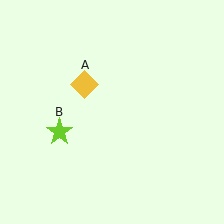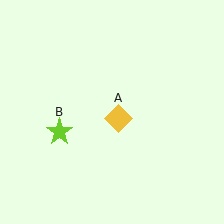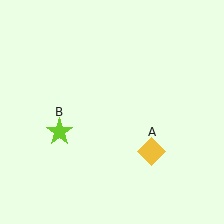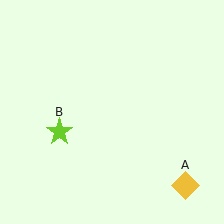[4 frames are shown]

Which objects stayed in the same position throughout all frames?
Lime star (object B) remained stationary.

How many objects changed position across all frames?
1 object changed position: yellow diamond (object A).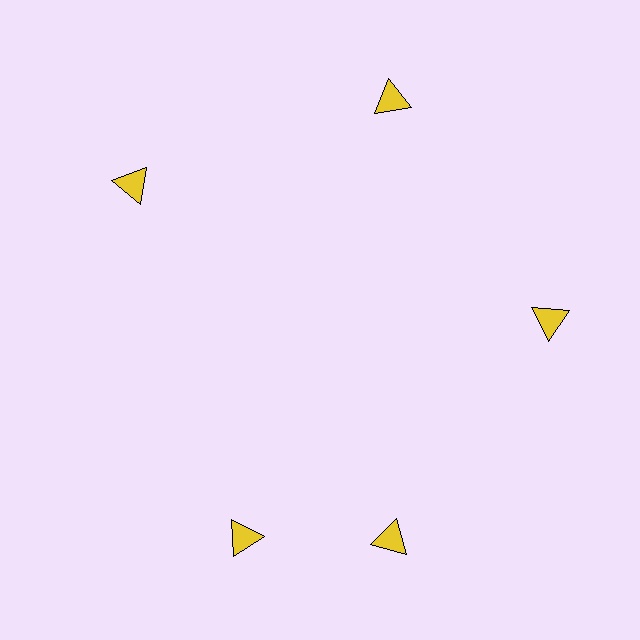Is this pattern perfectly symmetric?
No. The 5 yellow triangles are arranged in a ring, but one element near the 8 o'clock position is rotated out of alignment along the ring, breaking the 5-fold rotational symmetry.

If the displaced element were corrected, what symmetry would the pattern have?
It would have 5-fold rotational symmetry — the pattern would map onto itself every 72 degrees.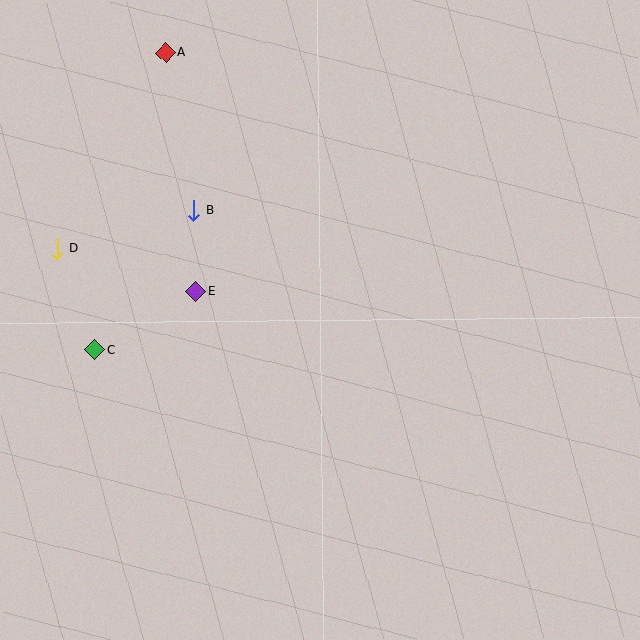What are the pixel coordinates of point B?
Point B is at (194, 210).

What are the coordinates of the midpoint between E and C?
The midpoint between E and C is at (145, 321).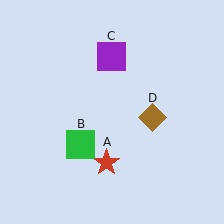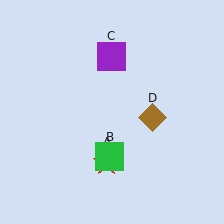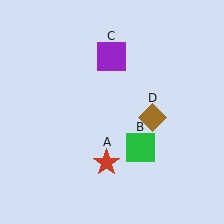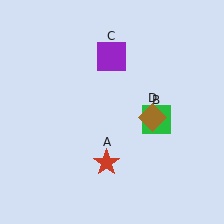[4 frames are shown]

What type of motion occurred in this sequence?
The green square (object B) rotated counterclockwise around the center of the scene.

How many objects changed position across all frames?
1 object changed position: green square (object B).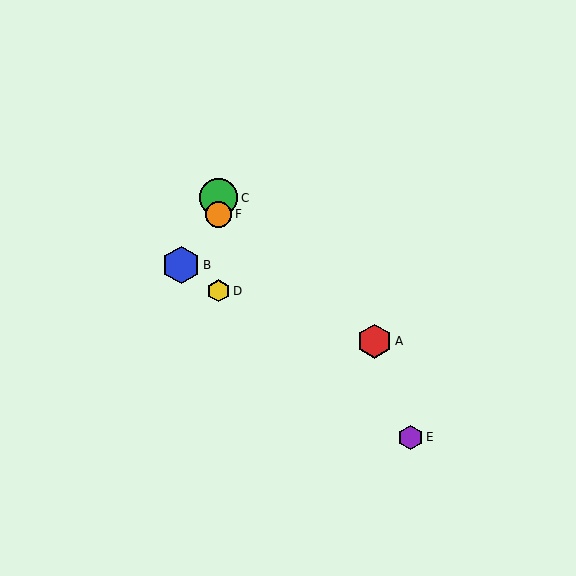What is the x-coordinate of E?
Object E is at x≈411.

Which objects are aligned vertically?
Objects C, D, F are aligned vertically.